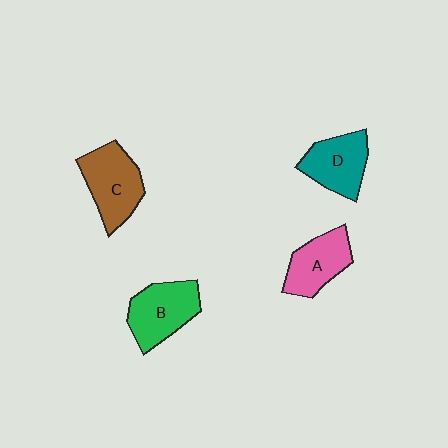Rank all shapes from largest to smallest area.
From largest to smallest: C (brown), B (green), D (teal), A (pink).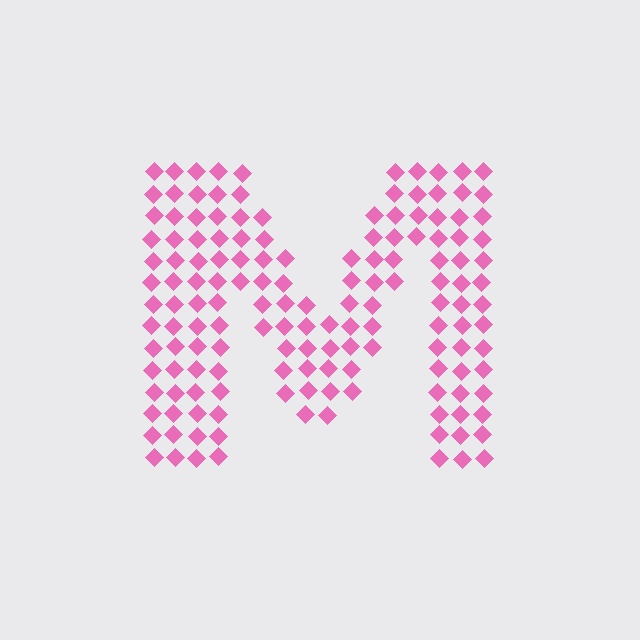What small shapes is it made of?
It is made of small diamonds.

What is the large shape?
The large shape is the letter M.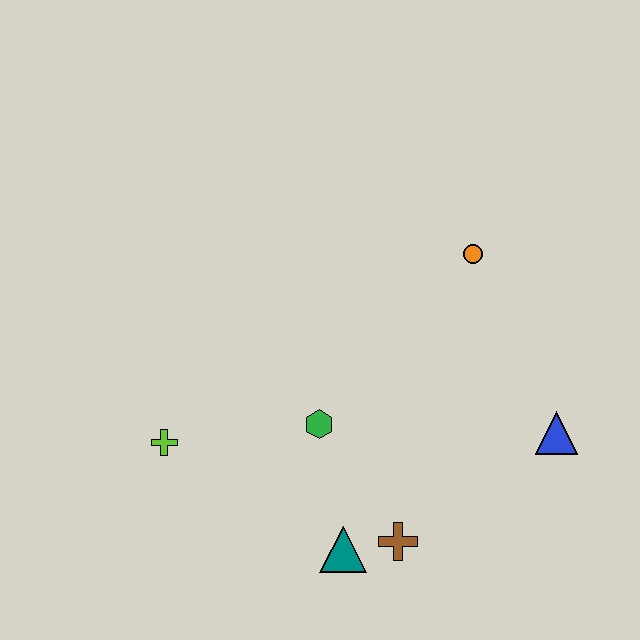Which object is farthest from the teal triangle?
The orange circle is farthest from the teal triangle.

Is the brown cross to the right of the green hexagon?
Yes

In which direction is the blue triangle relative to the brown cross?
The blue triangle is to the right of the brown cross.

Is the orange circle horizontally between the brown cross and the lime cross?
No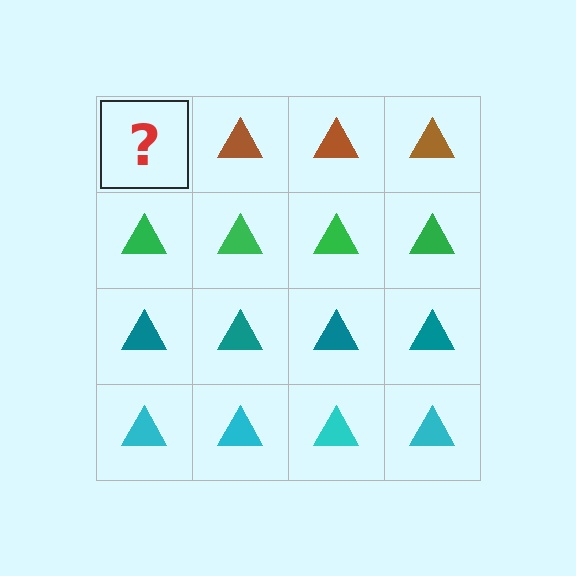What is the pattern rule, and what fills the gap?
The rule is that each row has a consistent color. The gap should be filled with a brown triangle.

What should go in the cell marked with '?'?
The missing cell should contain a brown triangle.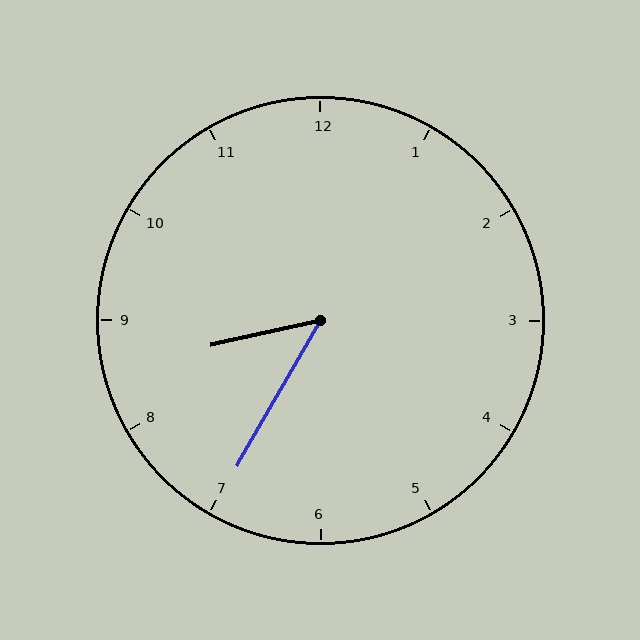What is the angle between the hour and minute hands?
Approximately 48 degrees.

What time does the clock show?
8:35.